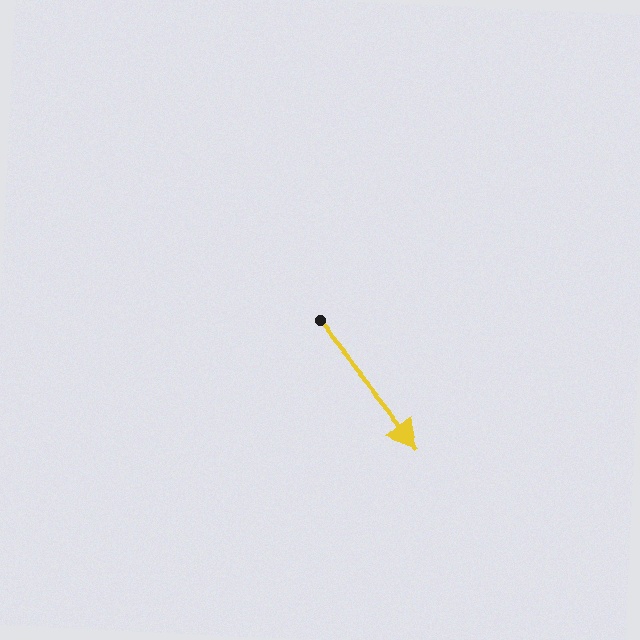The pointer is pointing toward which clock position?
Roughly 5 o'clock.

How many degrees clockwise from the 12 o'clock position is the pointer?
Approximately 141 degrees.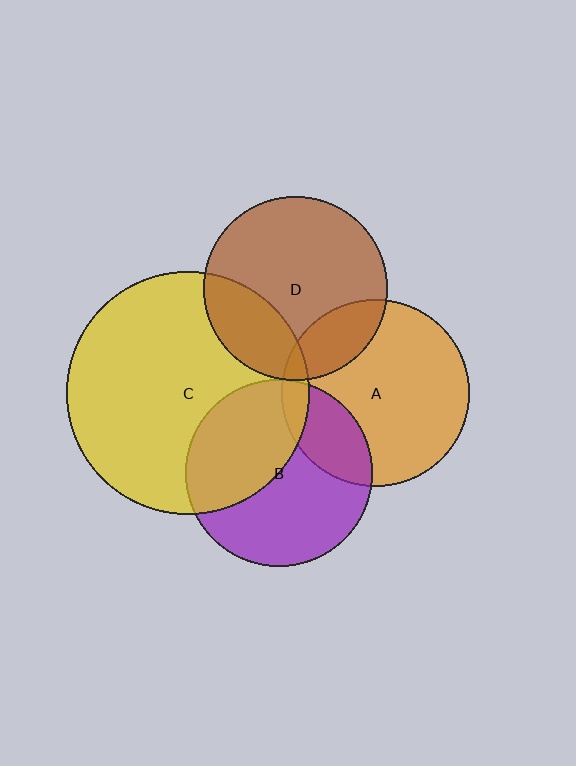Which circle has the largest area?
Circle C (yellow).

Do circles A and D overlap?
Yes.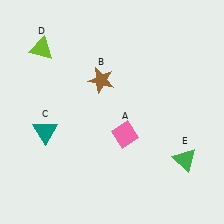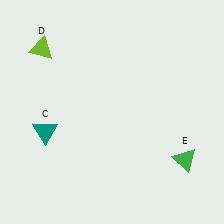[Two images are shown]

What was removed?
The brown star (B), the pink diamond (A) were removed in Image 2.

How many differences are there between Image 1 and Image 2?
There are 2 differences between the two images.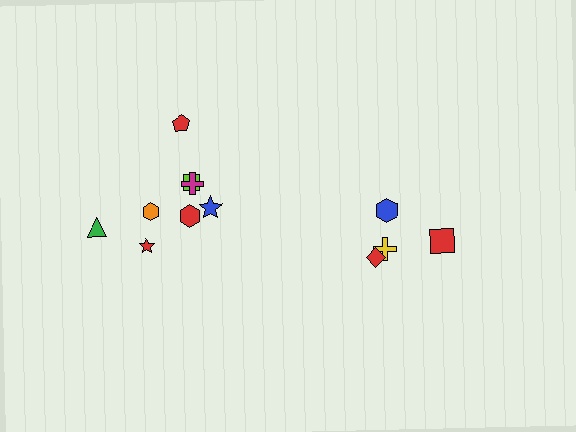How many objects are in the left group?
There are 8 objects.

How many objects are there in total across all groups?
There are 12 objects.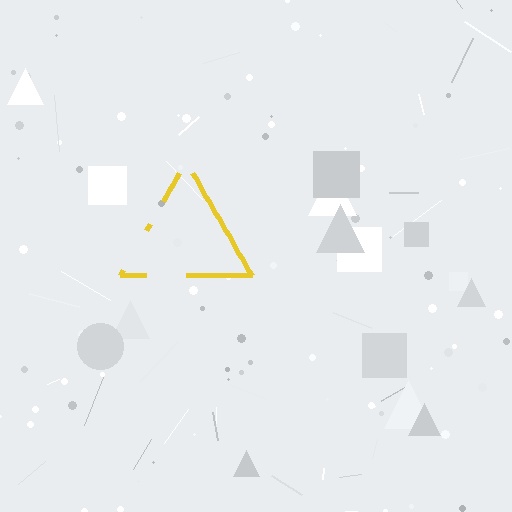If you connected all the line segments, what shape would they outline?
They would outline a triangle.